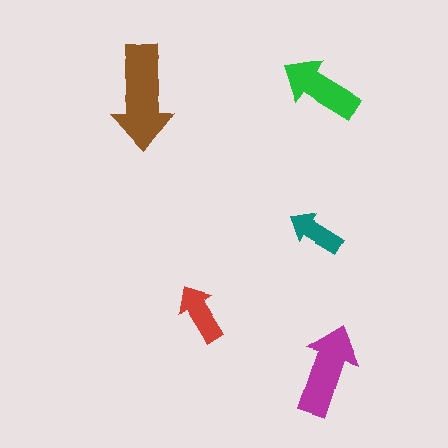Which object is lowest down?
The magenta arrow is bottommost.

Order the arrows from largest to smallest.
the brown one, the magenta one, the green one, the red one, the teal one.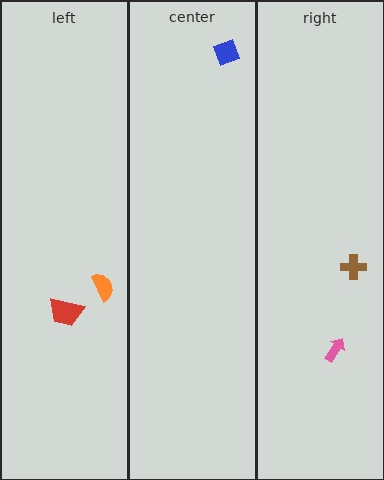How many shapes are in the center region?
1.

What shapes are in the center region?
The blue diamond.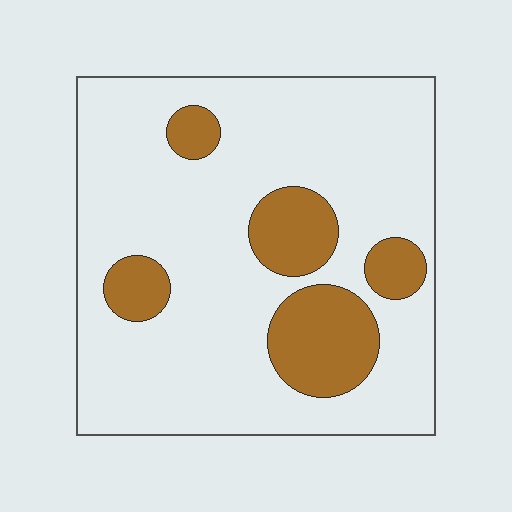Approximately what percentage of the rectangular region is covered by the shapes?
Approximately 20%.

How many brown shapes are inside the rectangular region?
5.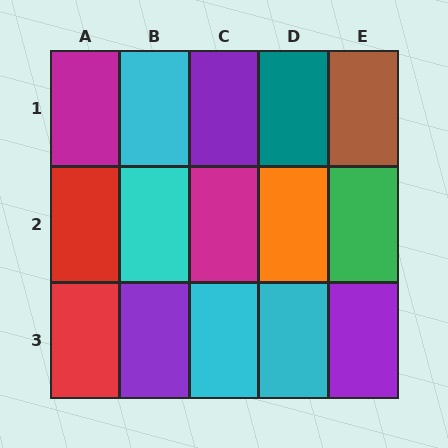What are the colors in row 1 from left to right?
Magenta, cyan, purple, teal, brown.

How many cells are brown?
1 cell is brown.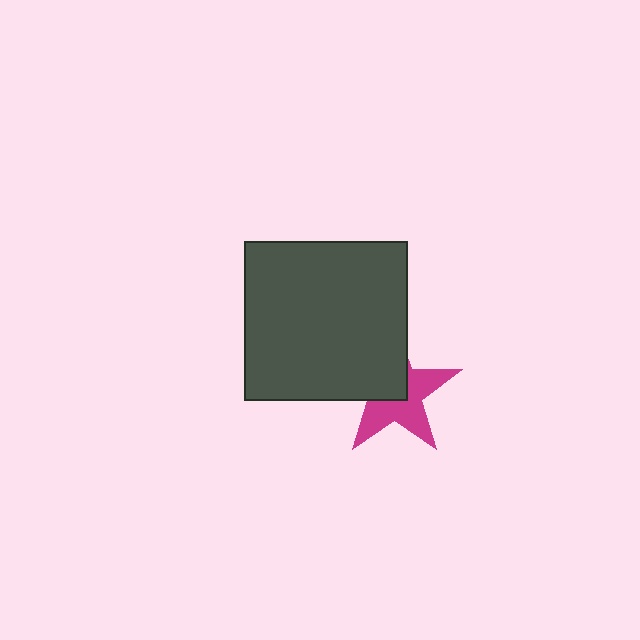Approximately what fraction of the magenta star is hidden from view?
Roughly 46% of the magenta star is hidden behind the dark gray rectangle.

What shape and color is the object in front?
The object in front is a dark gray rectangle.